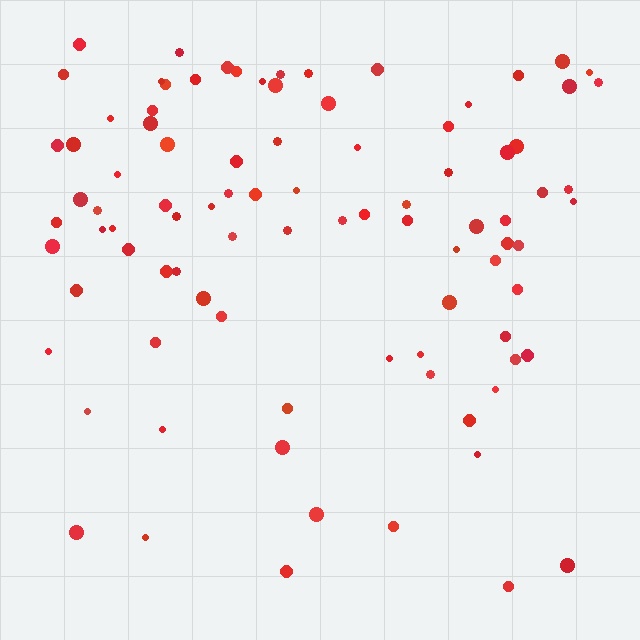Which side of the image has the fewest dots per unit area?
The bottom.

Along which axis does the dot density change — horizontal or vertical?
Vertical.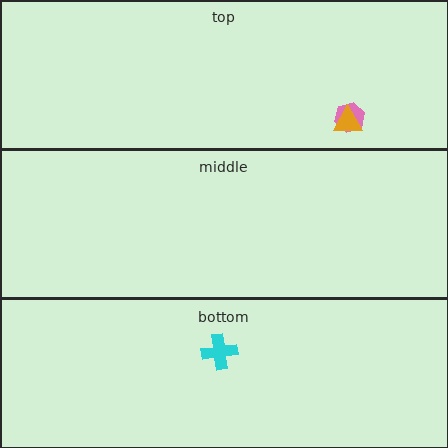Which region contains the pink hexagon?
The top region.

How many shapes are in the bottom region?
1.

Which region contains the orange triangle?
The top region.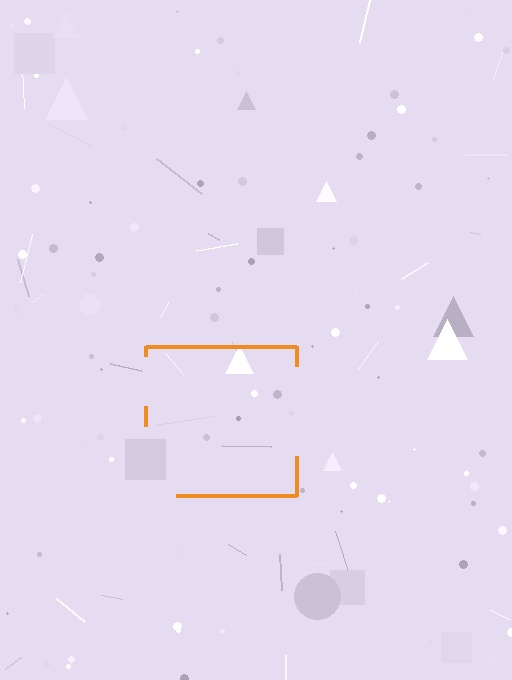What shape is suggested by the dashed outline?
The dashed outline suggests a square.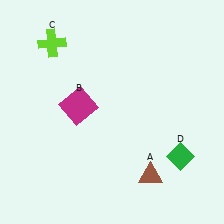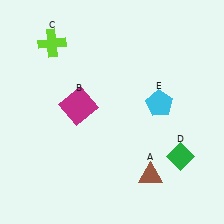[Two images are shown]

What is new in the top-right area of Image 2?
A cyan pentagon (E) was added in the top-right area of Image 2.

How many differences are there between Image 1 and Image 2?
There is 1 difference between the two images.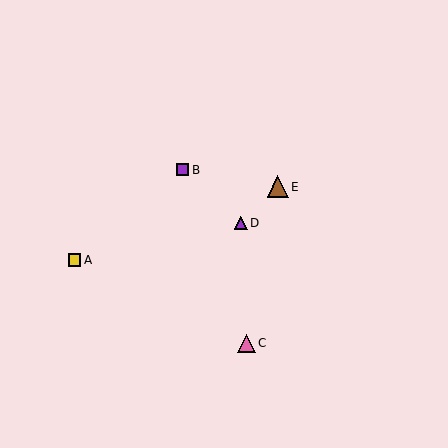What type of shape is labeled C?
Shape C is a pink triangle.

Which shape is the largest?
The brown triangle (labeled E) is the largest.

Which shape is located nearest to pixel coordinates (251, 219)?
The purple triangle (labeled D) at (241, 223) is nearest to that location.